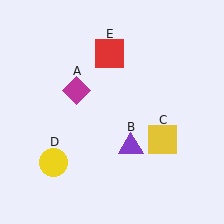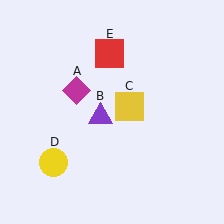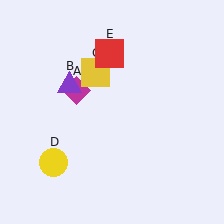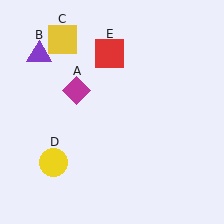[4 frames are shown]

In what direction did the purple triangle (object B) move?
The purple triangle (object B) moved up and to the left.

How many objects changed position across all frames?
2 objects changed position: purple triangle (object B), yellow square (object C).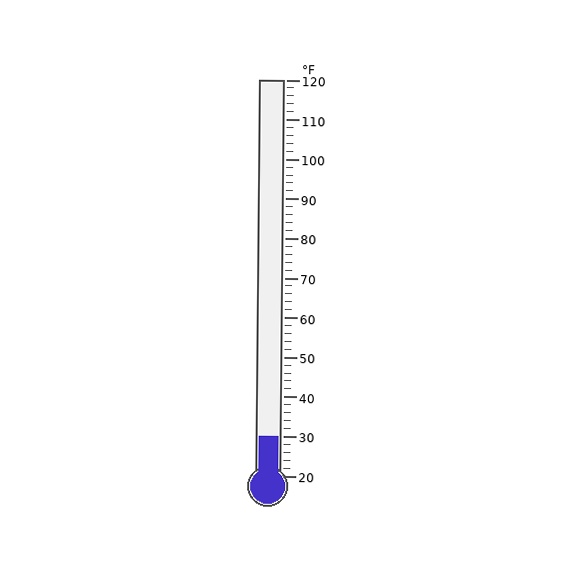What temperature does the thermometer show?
The thermometer shows approximately 30°F.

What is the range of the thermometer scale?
The thermometer scale ranges from 20°F to 120°F.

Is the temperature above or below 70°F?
The temperature is below 70°F.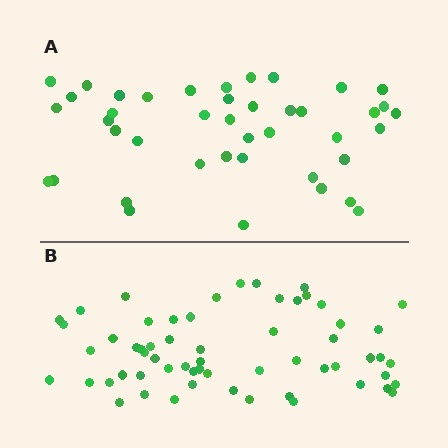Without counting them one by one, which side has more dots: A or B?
Region B (the bottom region) has more dots.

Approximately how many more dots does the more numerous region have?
Region B has approximately 20 more dots than region A.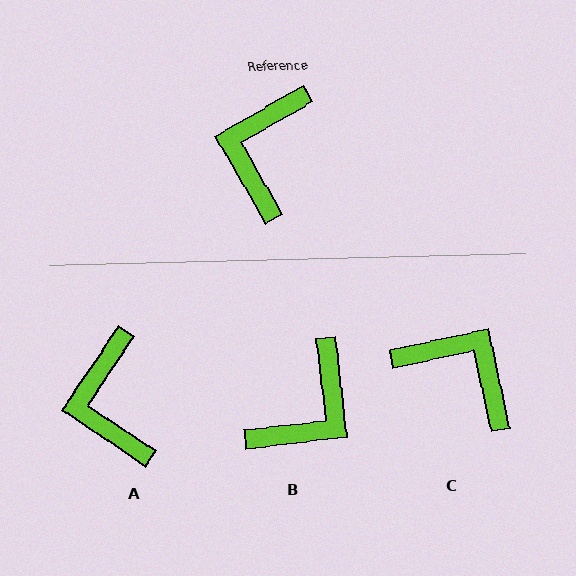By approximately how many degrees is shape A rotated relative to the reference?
Approximately 26 degrees counter-clockwise.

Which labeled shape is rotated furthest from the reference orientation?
B, about 157 degrees away.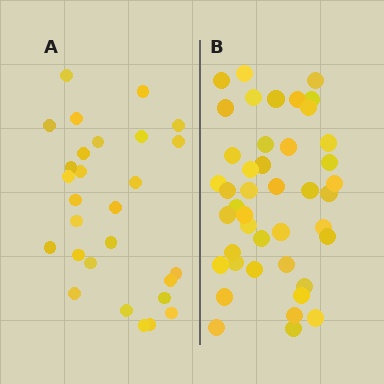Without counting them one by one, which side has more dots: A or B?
Region B (the right region) has more dots.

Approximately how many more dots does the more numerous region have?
Region B has approximately 15 more dots than region A.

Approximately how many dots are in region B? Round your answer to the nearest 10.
About 40 dots. (The exact count is 43, which rounds to 40.)